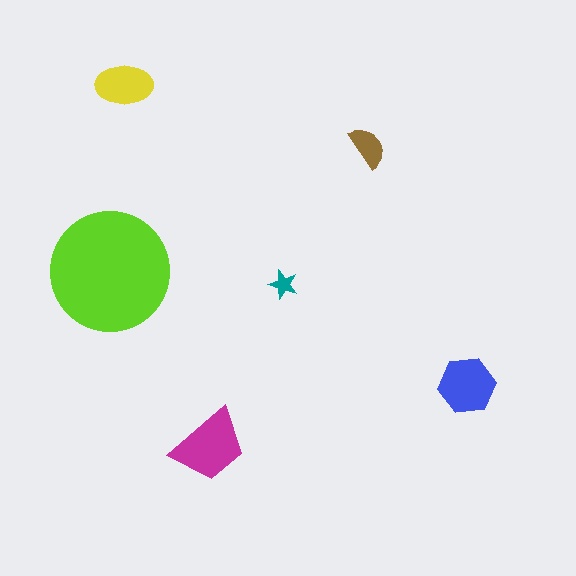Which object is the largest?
The lime circle.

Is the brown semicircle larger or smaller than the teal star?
Larger.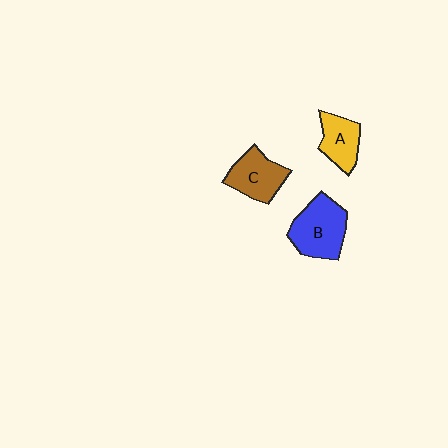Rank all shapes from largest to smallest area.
From largest to smallest: B (blue), C (brown), A (yellow).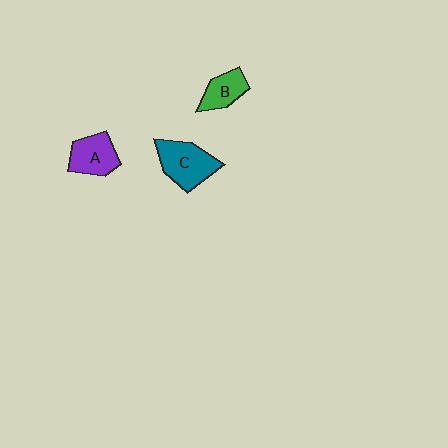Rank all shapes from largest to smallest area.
From largest to smallest: C (teal), A (purple), B (green).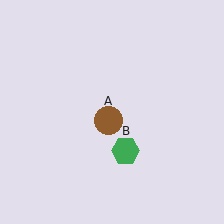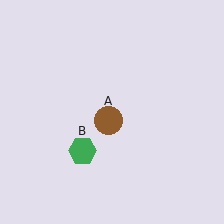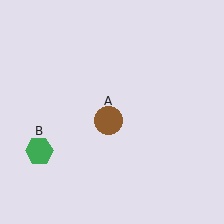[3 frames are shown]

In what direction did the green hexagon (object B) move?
The green hexagon (object B) moved left.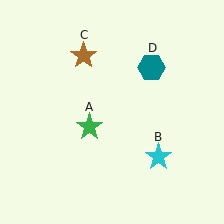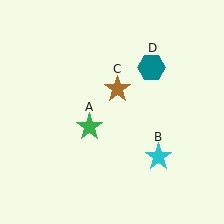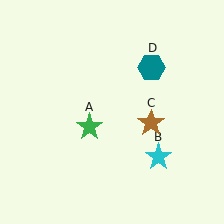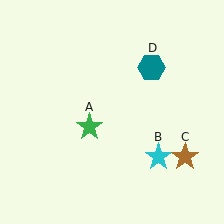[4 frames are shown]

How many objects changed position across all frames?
1 object changed position: brown star (object C).